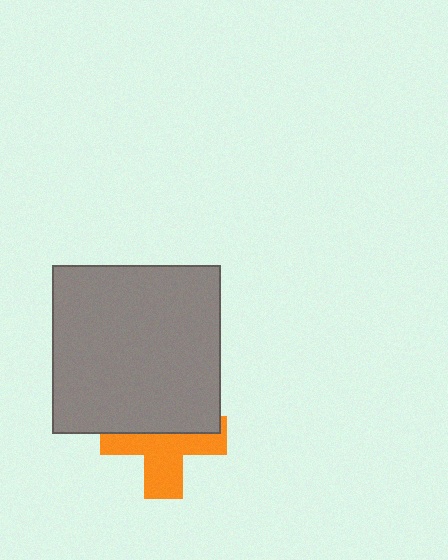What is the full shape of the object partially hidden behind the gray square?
The partially hidden object is an orange cross.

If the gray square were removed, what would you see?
You would see the complete orange cross.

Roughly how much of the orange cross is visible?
About half of it is visible (roughly 54%).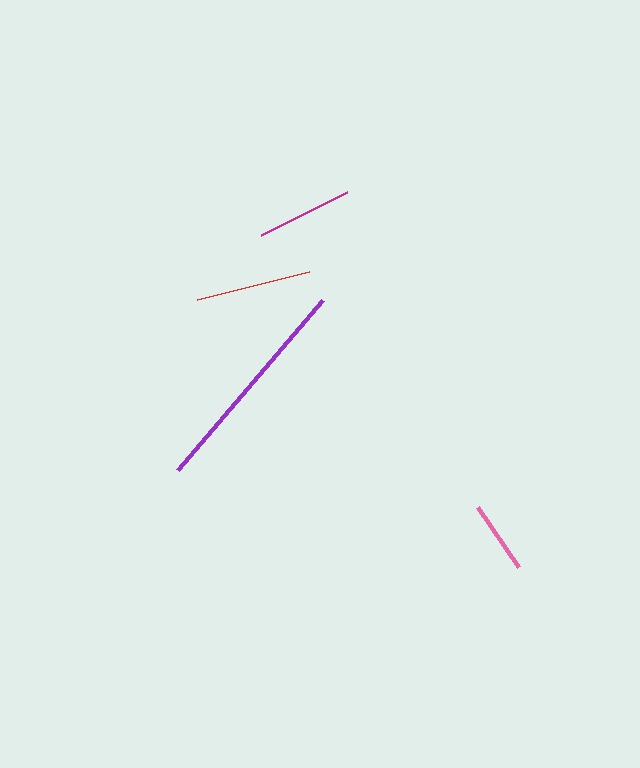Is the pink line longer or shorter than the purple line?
The purple line is longer than the pink line.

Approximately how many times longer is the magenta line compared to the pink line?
The magenta line is approximately 1.3 times the length of the pink line.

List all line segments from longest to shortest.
From longest to shortest: purple, red, magenta, pink.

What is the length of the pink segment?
The pink segment is approximately 73 pixels long.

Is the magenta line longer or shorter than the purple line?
The purple line is longer than the magenta line.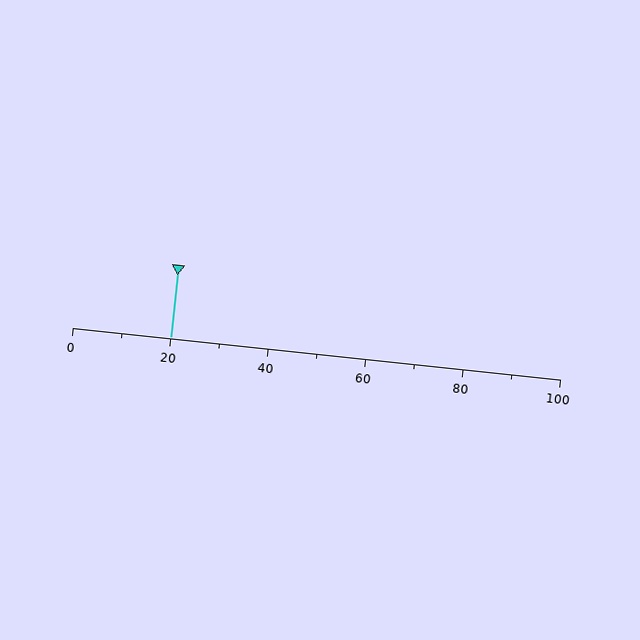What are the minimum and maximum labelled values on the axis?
The axis runs from 0 to 100.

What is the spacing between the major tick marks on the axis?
The major ticks are spaced 20 apart.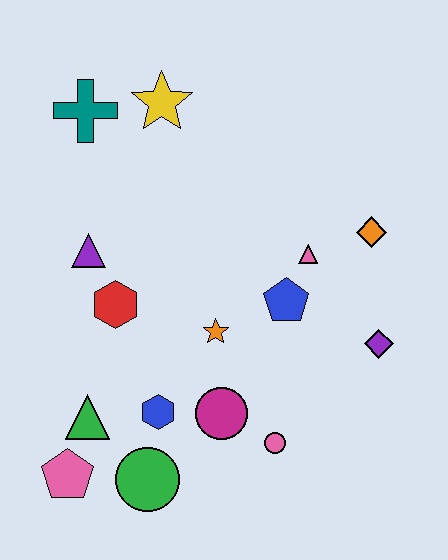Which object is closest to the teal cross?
The yellow star is closest to the teal cross.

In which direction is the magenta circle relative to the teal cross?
The magenta circle is below the teal cross.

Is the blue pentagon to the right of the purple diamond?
No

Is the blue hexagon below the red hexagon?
Yes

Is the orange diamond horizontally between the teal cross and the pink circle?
No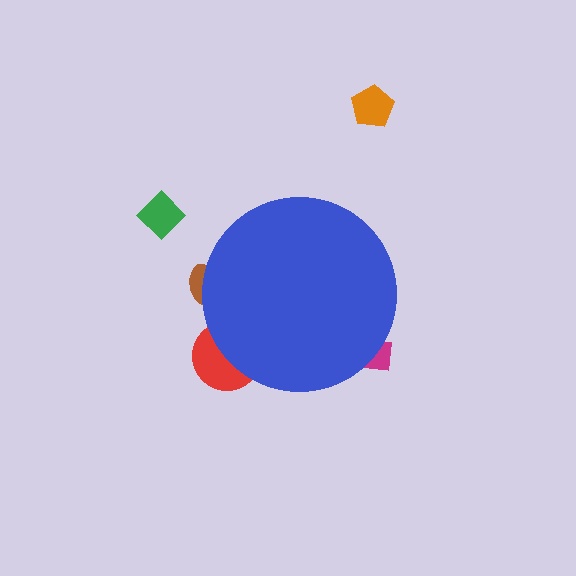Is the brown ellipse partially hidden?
Yes, the brown ellipse is partially hidden behind the blue circle.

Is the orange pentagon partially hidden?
No, the orange pentagon is fully visible.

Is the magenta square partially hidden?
Yes, the magenta square is partially hidden behind the blue circle.